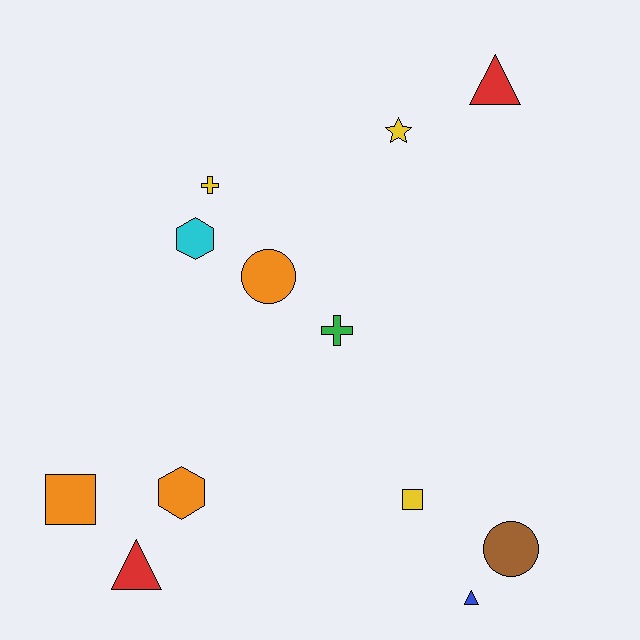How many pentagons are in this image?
There are no pentagons.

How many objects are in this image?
There are 12 objects.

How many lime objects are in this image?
There are no lime objects.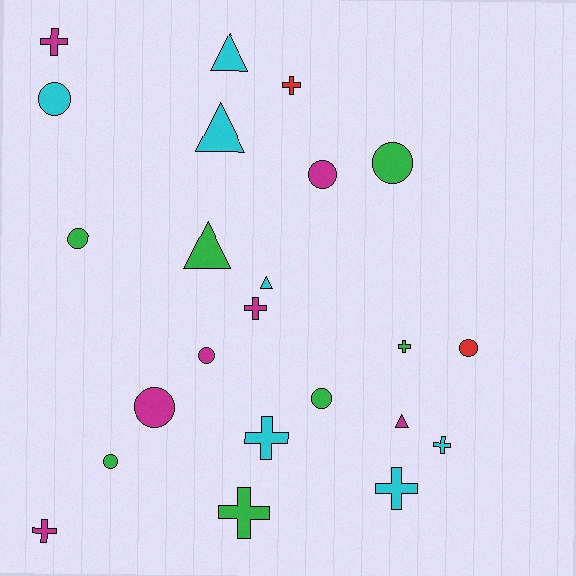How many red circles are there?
There is 1 red circle.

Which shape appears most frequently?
Circle, with 9 objects.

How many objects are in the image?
There are 23 objects.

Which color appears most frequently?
Green, with 7 objects.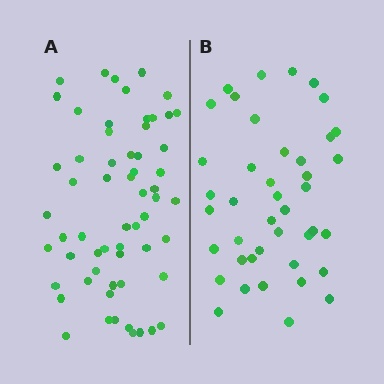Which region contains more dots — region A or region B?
Region A (the left region) has more dots.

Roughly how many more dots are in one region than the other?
Region A has approximately 20 more dots than region B.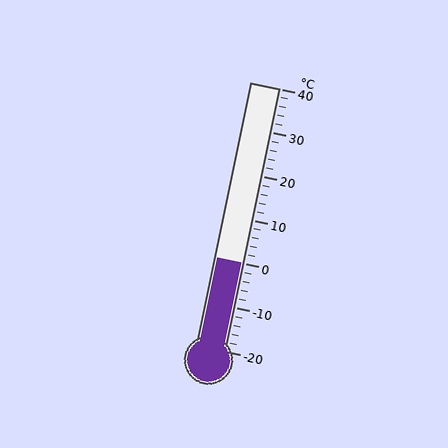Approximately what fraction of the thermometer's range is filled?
The thermometer is filled to approximately 35% of its range.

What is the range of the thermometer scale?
The thermometer scale ranges from -20°C to 40°C.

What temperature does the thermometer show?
The thermometer shows approximately 0°C.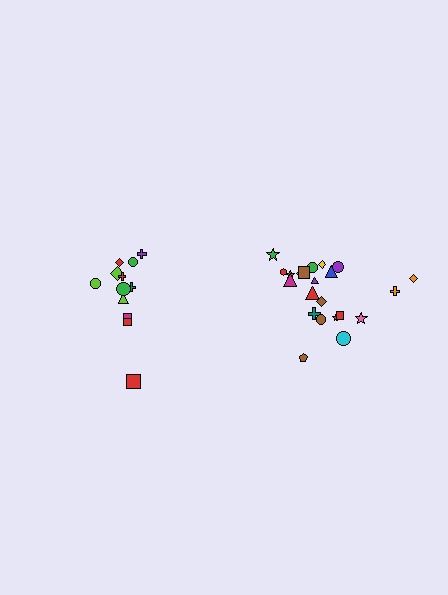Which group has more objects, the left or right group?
The right group.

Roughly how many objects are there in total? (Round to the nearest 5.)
Roughly 35 objects in total.